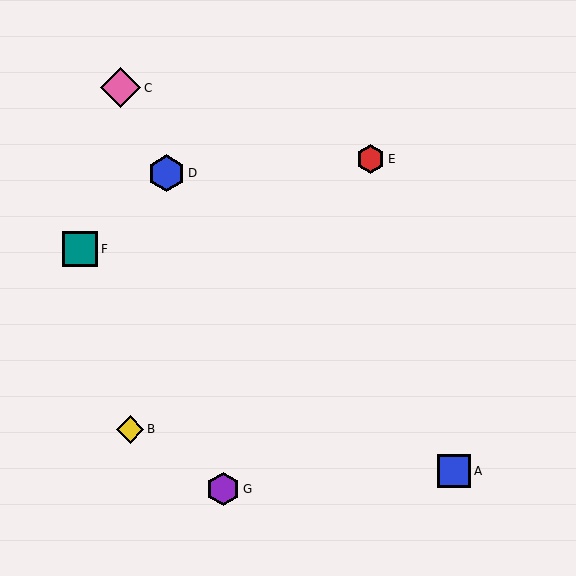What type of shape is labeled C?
Shape C is a pink diamond.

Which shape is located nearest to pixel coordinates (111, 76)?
The pink diamond (labeled C) at (121, 88) is nearest to that location.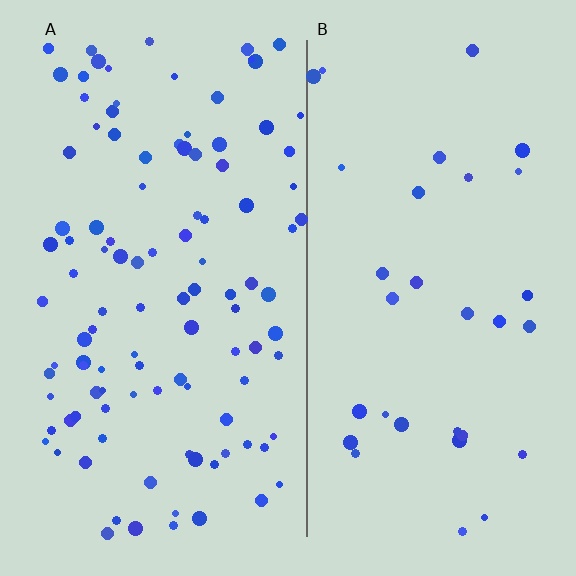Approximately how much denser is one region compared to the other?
Approximately 3.3× — region A over region B.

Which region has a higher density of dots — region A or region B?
A (the left).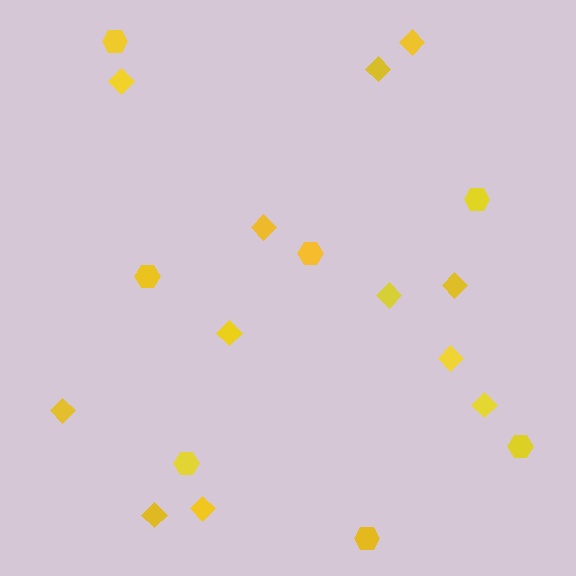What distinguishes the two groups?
There are 2 groups: one group of hexagons (7) and one group of diamonds (12).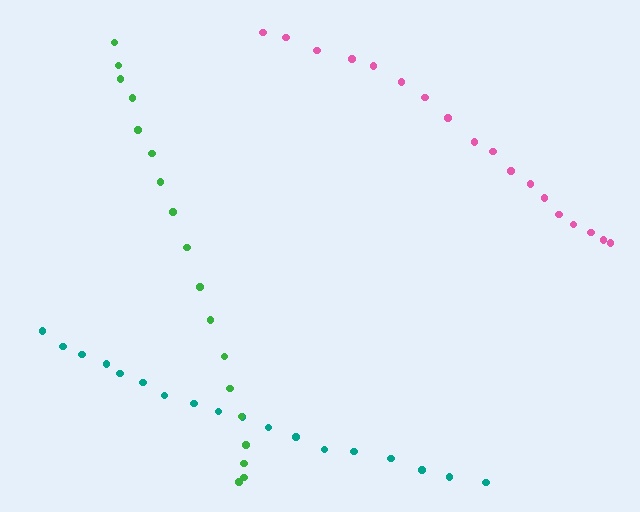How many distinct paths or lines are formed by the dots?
There are 3 distinct paths.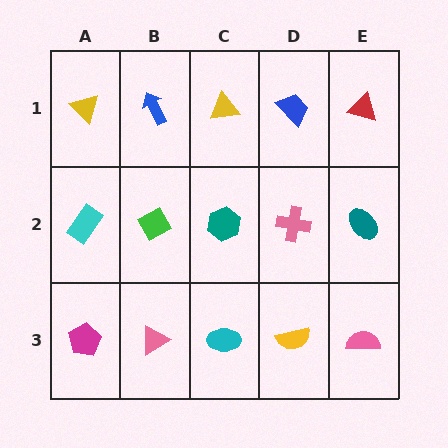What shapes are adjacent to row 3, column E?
A teal ellipse (row 2, column E), a yellow semicircle (row 3, column D).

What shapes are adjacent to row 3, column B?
A green diamond (row 2, column B), a magenta pentagon (row 3, column A), a cyan ellipse (row 3, column C).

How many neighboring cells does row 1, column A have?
2.